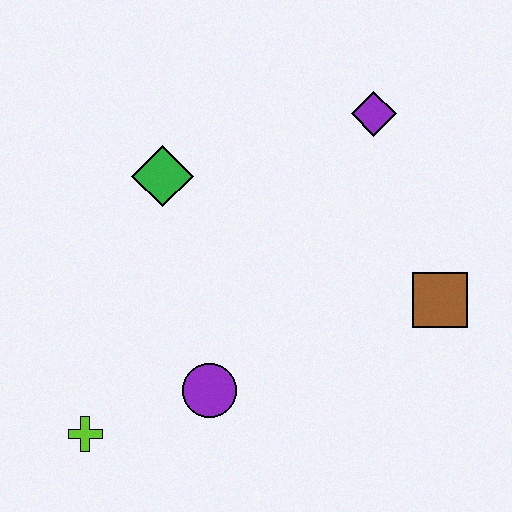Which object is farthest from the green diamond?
The brown square is farthest from the green diamond.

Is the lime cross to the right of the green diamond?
No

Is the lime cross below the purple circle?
Yes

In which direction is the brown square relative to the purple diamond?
The brown square is below the purple diamond.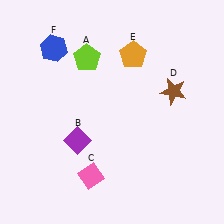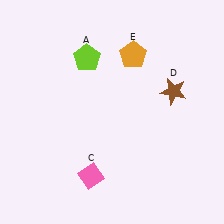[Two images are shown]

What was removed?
The purple diamond (B), the blue hexagon (F) were removed in Image 2.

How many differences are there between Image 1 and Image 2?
There are 2 differences between the two images.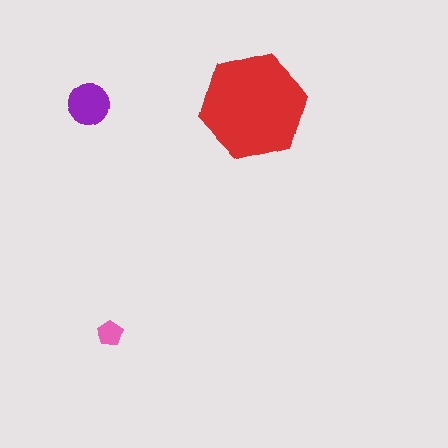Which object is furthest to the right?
The red hexagon is rightmost.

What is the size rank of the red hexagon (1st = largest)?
1st.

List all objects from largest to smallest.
The red hexagon, the purple circle, the pink pentagon.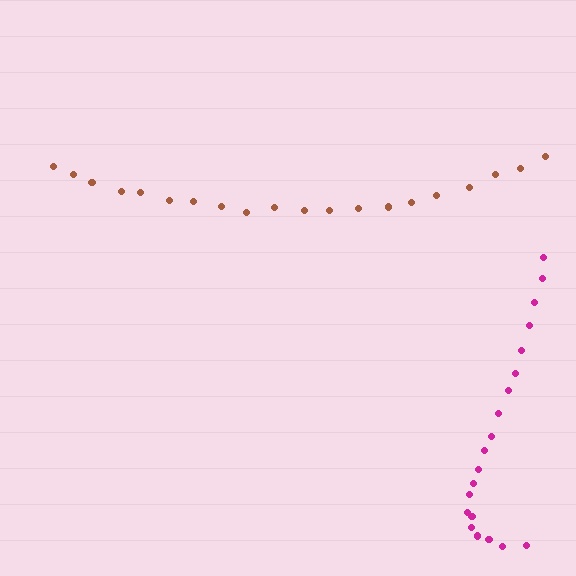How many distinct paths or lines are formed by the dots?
There are 2 distinct paths.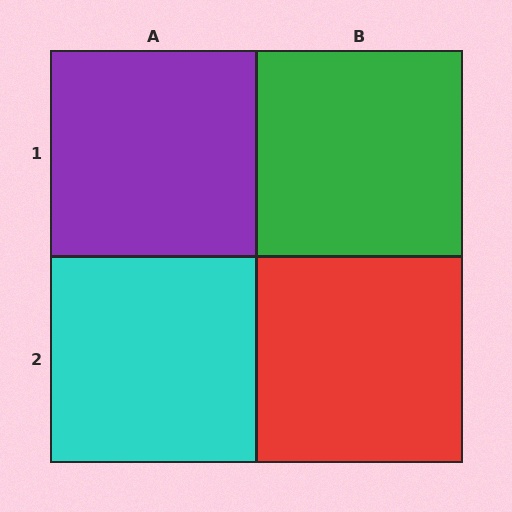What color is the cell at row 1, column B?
Green.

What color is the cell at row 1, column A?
Purple.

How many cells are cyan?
1 cell is cyan.